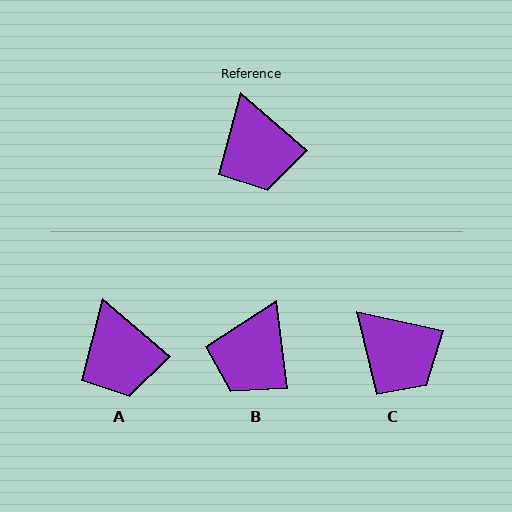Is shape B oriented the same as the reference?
No, it is off by about 42 degrees.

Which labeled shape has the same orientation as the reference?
A.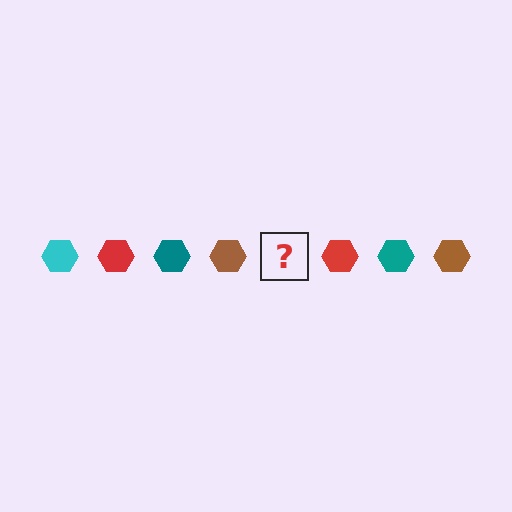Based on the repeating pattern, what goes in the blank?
The blank should be a cyan hexagon.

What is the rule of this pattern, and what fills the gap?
The rule is that the pattern cycles through cyan, red, teal, brown hexagons. The gap should be filled with a cyan hexagon.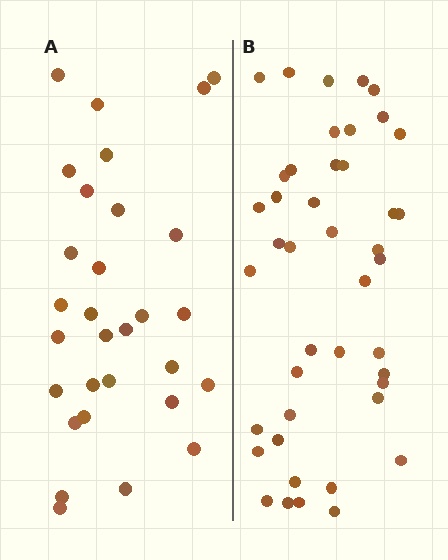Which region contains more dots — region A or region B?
Region B (the right region) has more dots.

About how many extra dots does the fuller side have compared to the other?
Region B has approximately 15 more dots than region A.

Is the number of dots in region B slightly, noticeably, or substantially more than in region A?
Region B has noticeably more, but not dramatically so. The ratio is roughly 1.4 to 1.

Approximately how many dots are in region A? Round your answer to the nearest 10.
About 30 dots.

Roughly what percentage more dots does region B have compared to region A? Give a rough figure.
About 45% more.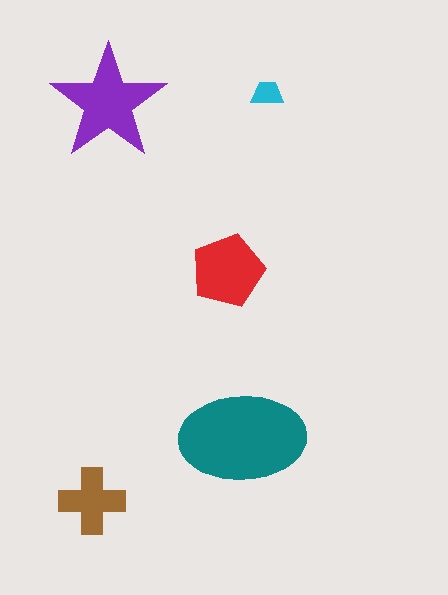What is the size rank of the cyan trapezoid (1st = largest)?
5th.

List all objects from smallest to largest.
The cyan trapezoid, the brown cross, the red pentagon, the purple star, the teal ellipse.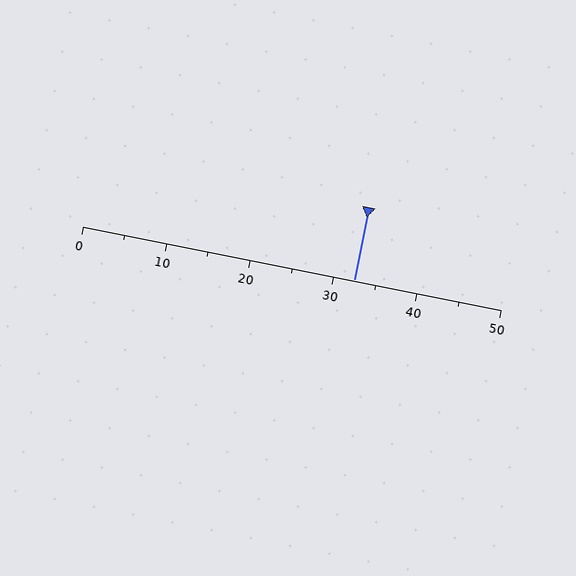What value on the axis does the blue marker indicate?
The marker indicates approximately 32.5.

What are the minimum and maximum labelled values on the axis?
The axis runs from 0 to 50.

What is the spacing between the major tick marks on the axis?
The major ticks are spaced 10 apart.